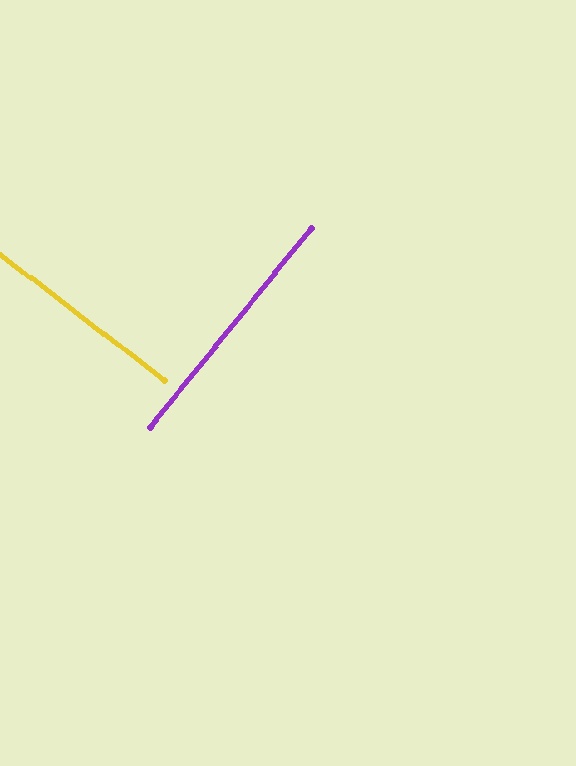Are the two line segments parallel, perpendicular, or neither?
Perpendicular — they meet at approximately 88°.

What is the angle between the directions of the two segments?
Approximately 88 degrees.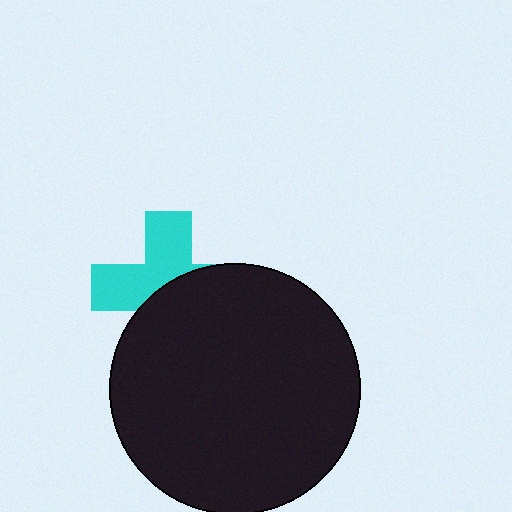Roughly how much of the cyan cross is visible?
About half of it is visible (roughly 49%).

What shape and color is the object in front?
The object in front is a black circle.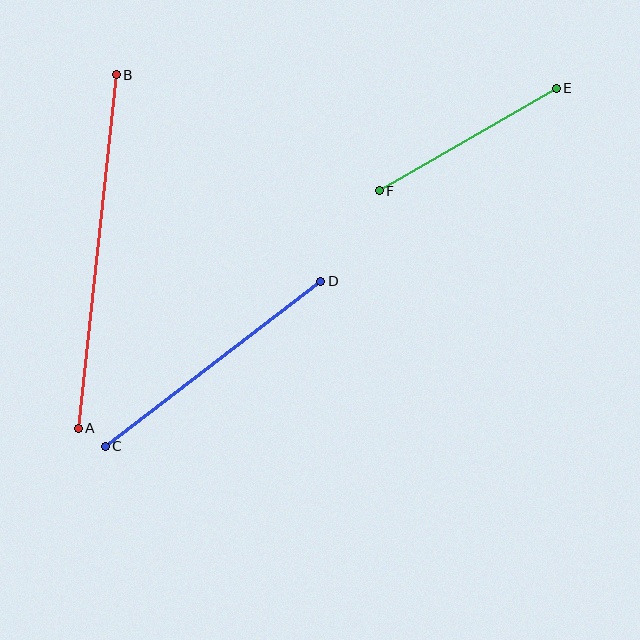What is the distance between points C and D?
The distance is approximately 271 pixels.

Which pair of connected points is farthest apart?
Points A and B are farthest apart.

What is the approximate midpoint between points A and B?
The midpoint is at approximately (97, 251) pixels.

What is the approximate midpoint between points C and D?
The midpoint is at approximately (213, 364) pixels.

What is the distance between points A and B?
The distance is approximately 355 pixels.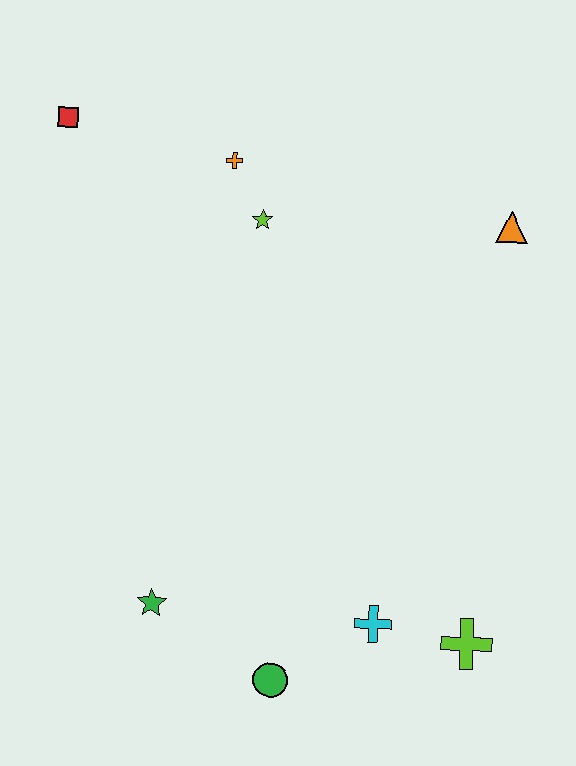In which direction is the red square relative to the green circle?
The red square is above the green circle.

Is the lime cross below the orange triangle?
Yes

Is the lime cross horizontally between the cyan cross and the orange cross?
No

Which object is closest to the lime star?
The orange cross is closest to the lime star.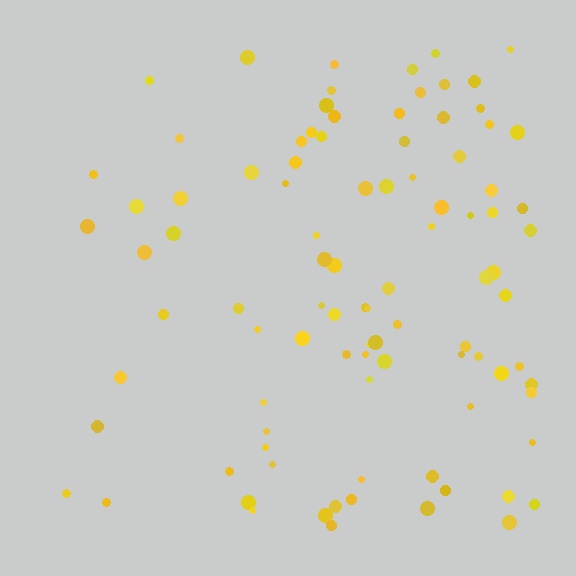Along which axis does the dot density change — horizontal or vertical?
Horizontal.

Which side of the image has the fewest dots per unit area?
The left.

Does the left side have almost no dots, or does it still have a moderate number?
Still a moderate number, just noticeably fewer than the right.